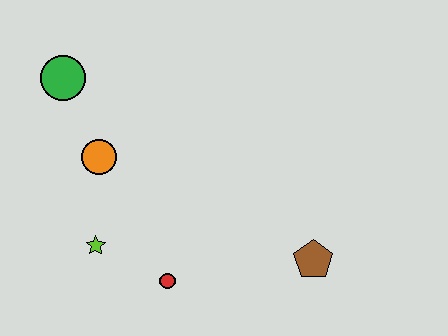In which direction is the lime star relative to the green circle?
The lime star is below the green circle.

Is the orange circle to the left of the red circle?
Yes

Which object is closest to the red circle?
The lime star is closest to the red circle.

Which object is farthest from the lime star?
The brown pentagon is farthest from the lime star.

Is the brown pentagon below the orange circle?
Yes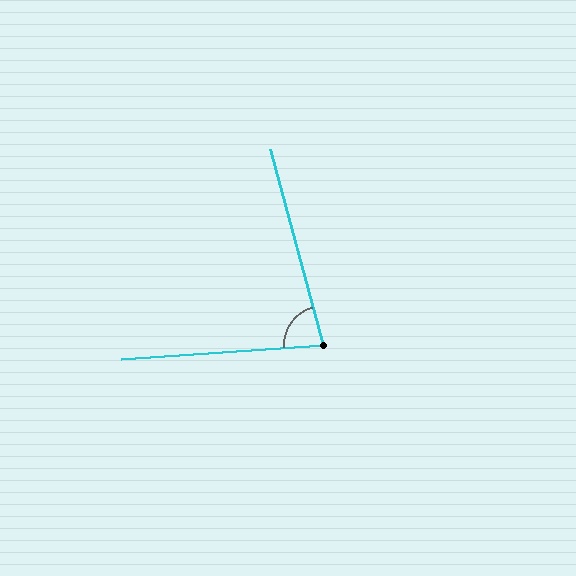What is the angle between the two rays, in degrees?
Approximately 79 degrees.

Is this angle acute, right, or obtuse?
It is acute.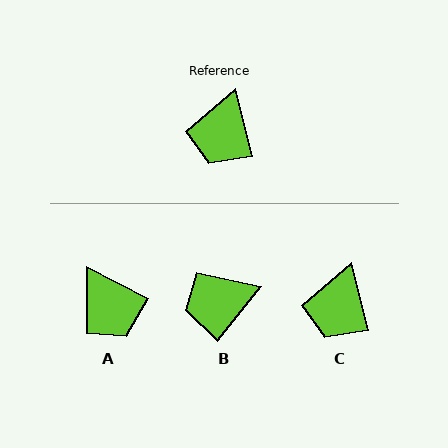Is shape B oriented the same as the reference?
No, it is off by about 52 degrees.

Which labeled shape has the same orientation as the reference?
C.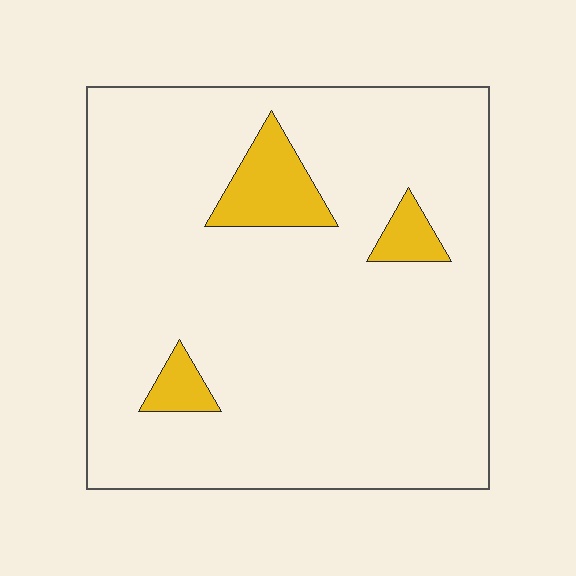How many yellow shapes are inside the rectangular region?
3.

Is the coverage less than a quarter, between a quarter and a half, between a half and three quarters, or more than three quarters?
Less than a quarter.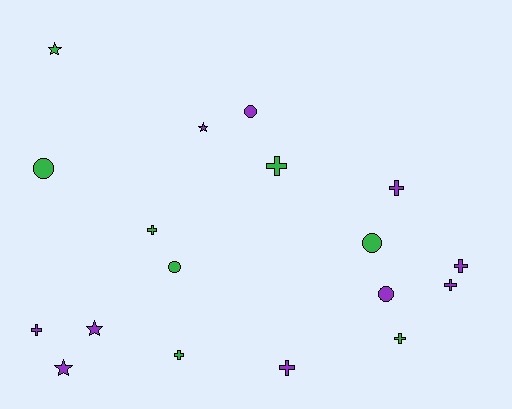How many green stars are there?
There is 1 green star.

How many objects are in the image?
There are 18 objects.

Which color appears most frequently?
Purple, with 10 objects.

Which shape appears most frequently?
Cross, with 9 objects.